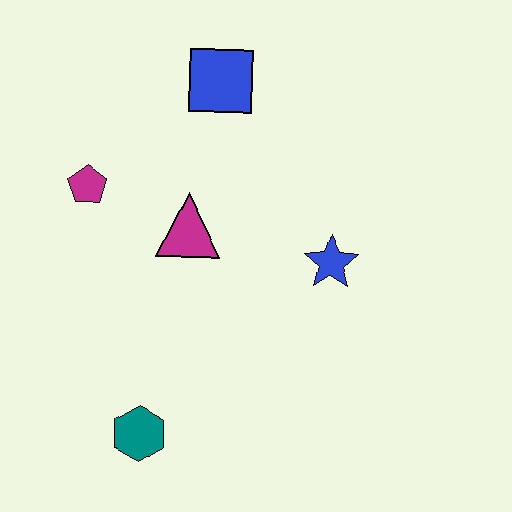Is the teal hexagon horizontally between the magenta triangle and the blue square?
No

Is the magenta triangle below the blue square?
Yes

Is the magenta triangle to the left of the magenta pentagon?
No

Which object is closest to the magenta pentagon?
The magenta triangle is closest to the magenta pentagon.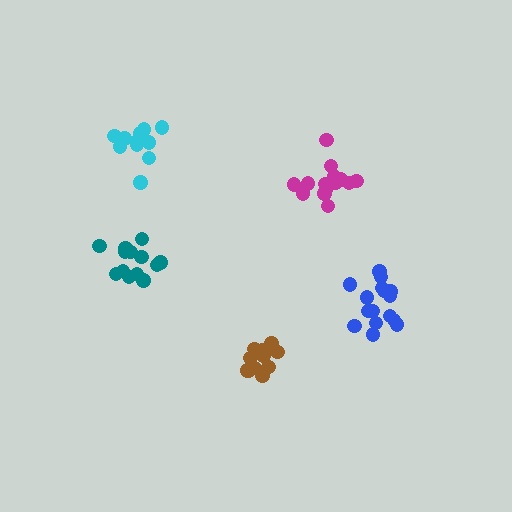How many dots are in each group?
Group 1: 15 dots, Group 2: 11 dots, Group 3: 12 dots, Group 4: 16 dots, Group 5: 13 dots (67 total).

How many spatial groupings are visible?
There are 5 spatial groupings.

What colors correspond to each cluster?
The clusters are colored: magenta, cyan, brown, blue, teal.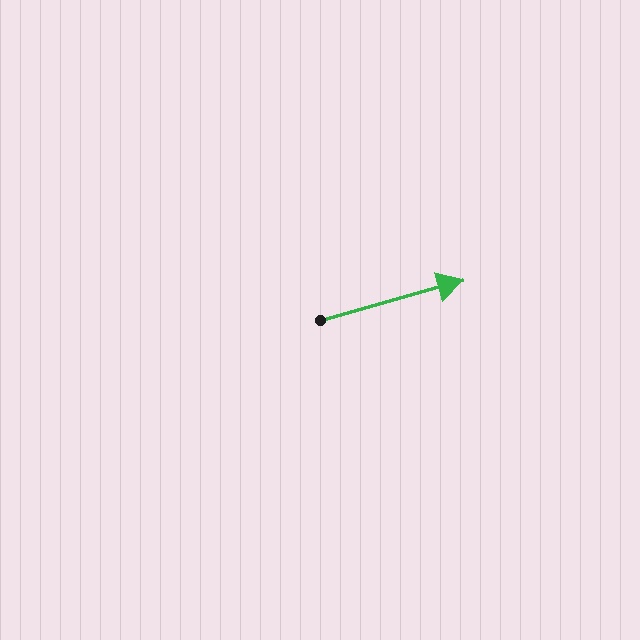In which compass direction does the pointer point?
East.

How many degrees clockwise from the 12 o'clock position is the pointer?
Approximately 74 degrees.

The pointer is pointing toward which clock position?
Roughly 2 o'clock.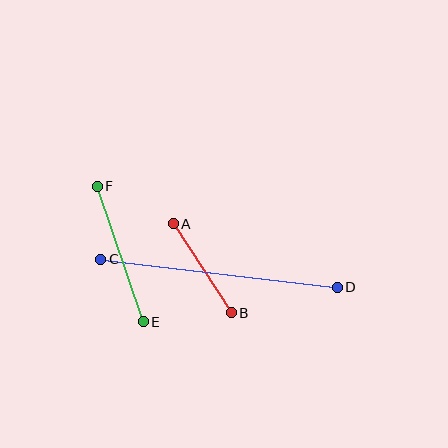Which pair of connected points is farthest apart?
Points C and D are farthest apart.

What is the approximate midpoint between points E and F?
The midpoint is at approximately (120, 254) pixels.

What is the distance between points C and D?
The distance is approximately 238 pixels.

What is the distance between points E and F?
The distance is approximately 143 pixels.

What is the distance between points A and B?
The distance is approximately 106 pixels.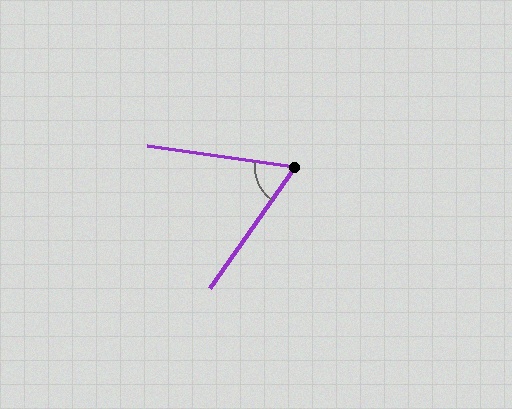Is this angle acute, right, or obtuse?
It is acute.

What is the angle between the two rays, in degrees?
Approximately 63 degrees.